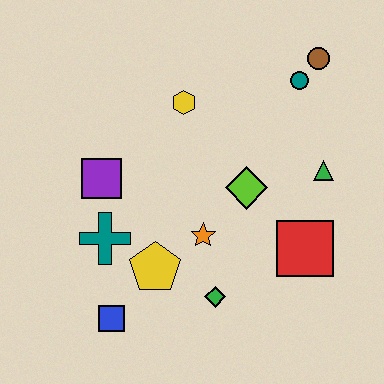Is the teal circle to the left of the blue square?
No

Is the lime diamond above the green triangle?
No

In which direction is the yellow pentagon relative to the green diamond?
The yellow pentagon is to the left of the green diamond.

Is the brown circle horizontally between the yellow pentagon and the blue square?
No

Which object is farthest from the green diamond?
The brown circle is farthest from the green diamond.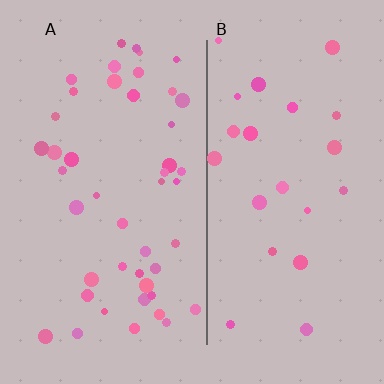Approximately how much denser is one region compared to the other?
Approximately 2.0× — region A over region B.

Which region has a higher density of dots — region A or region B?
A (the left).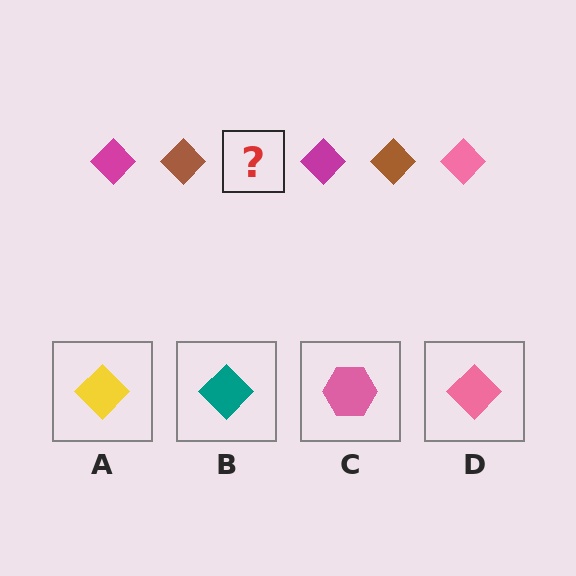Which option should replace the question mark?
Option D.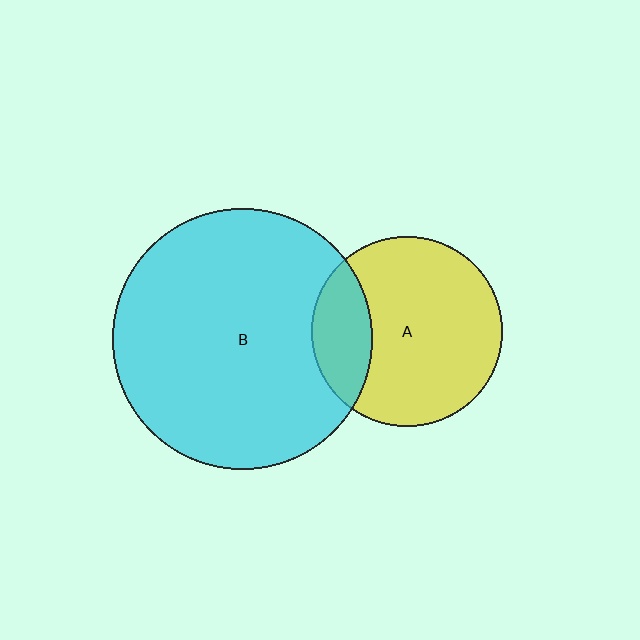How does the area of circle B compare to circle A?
Approximately 1.9 times.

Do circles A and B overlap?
Yes.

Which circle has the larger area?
Circle B (cyan).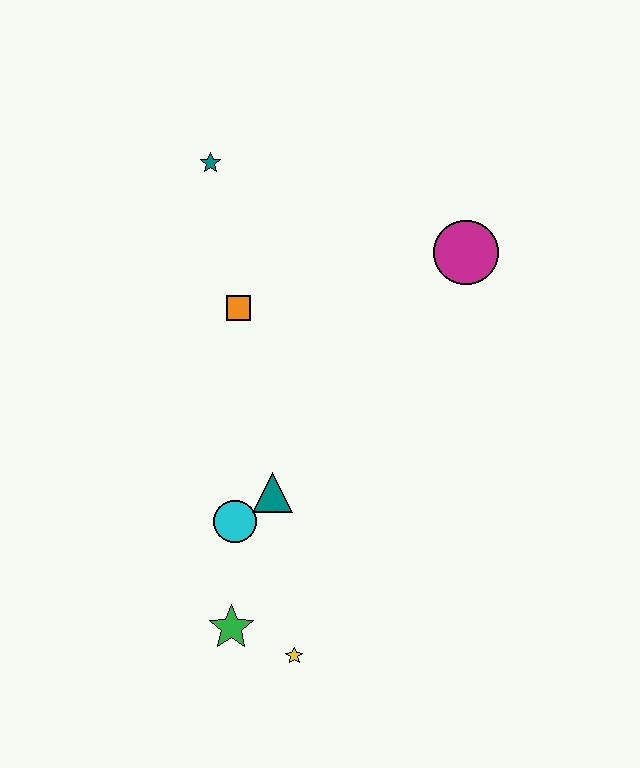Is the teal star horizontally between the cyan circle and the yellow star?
No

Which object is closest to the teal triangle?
The cyan circle is closest to the teal triangle.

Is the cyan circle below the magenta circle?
Yes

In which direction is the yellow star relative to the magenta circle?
The yellow star is below the magenta circle.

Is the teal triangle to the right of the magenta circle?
No